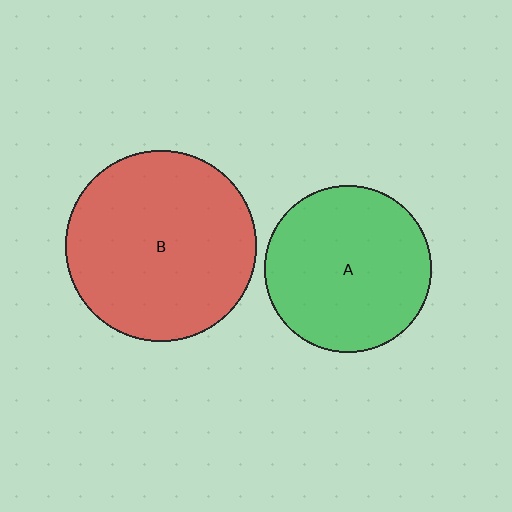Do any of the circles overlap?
No, none of the circles overlap.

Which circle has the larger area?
Circle B (red).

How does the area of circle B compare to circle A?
Approximately 1.3 times.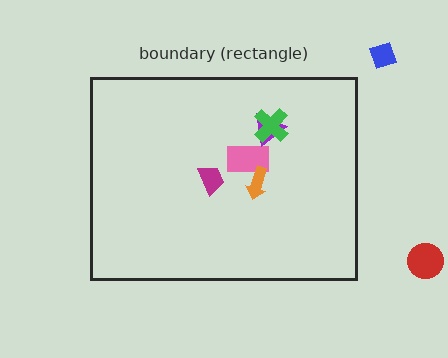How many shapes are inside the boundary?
5 inside, 2 outside.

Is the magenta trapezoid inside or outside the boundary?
Inside.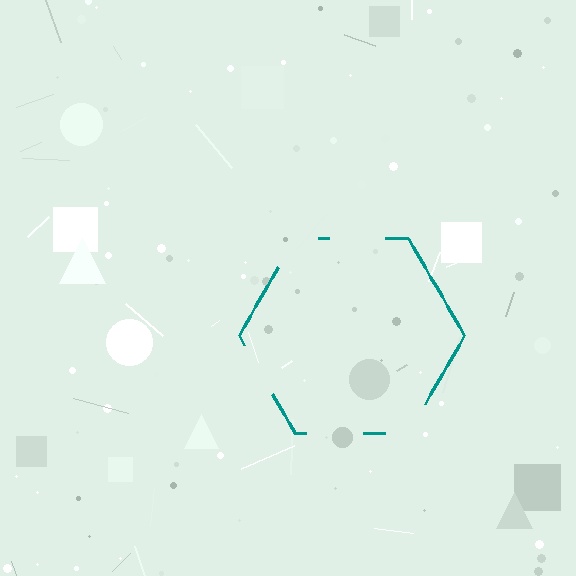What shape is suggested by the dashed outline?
The dashed outline suggests a hexagon.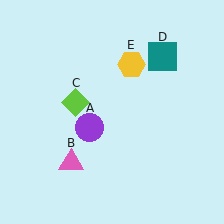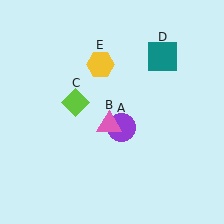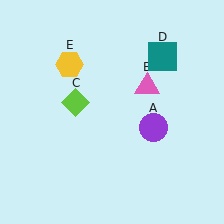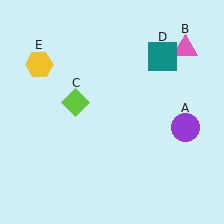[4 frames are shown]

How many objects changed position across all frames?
3 objects changed position: purple circle (object A), pink triangle (object B), yellow hexagon (object E).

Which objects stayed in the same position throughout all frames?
Lime diamond (object C) and teal square (object D) remained stationary.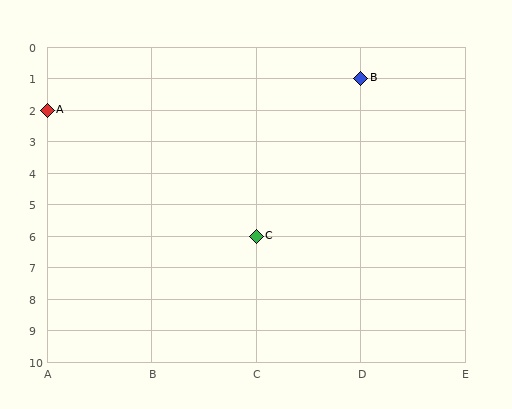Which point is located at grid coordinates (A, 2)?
Point A is at (A, 2).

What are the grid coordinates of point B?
Point B is at grid coordinates (D, 1).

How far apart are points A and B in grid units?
Points A and B are 3 columns and 1 row apart (about 3.2 grid units diagonally).